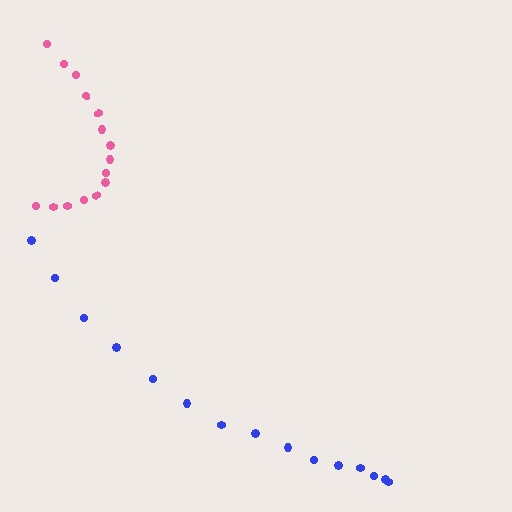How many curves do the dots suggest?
There are 2 distinct paths.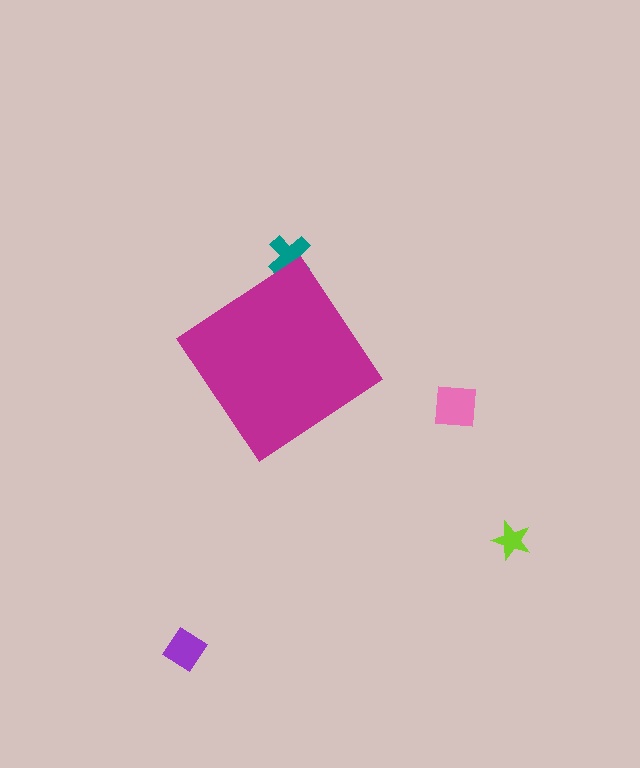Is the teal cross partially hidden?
Yes, the teal cross is partially hidden behind the magenta diamond.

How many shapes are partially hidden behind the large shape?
1 shape is partially hidden.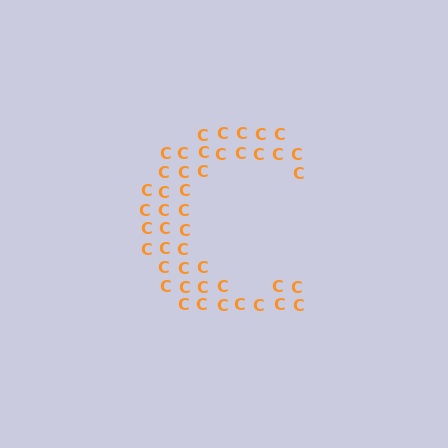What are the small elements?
The small elements are letter C's.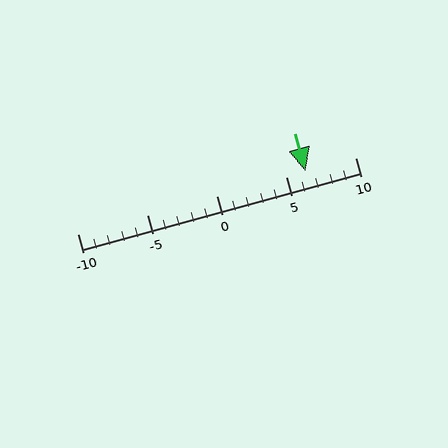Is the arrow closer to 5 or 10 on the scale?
The arrow is closer to 5.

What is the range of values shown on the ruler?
The ruler shows values from -10 to 10.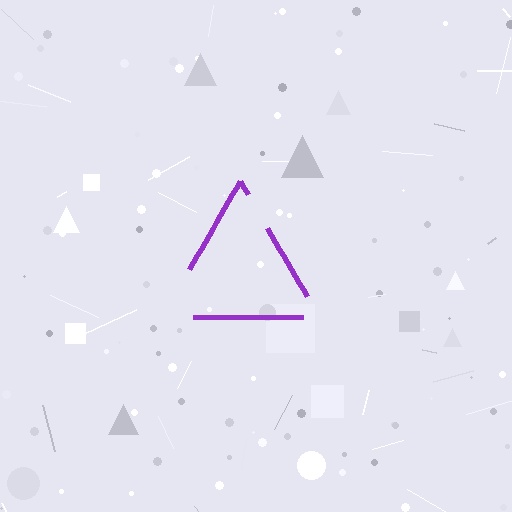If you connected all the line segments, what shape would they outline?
They would outline a triangle.